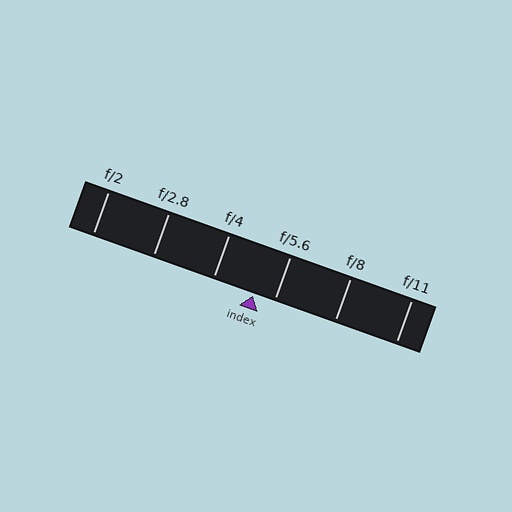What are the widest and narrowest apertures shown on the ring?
The widest aperture shown is f/2 and the narrowest is f/11.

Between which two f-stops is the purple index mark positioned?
The index mark is between f/4 and f/5.6.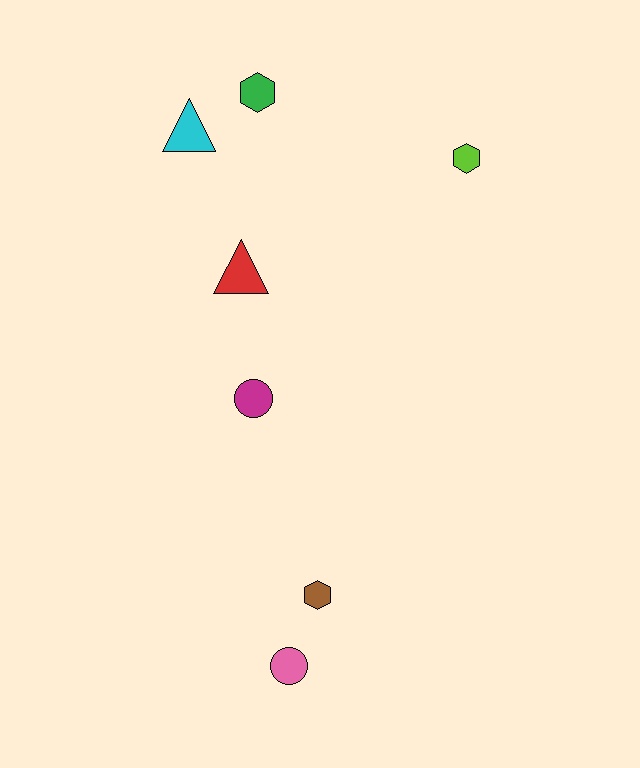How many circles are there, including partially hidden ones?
There are 2 circles.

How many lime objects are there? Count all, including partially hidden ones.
There is 1 lime object.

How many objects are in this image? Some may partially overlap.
There are 7 objects.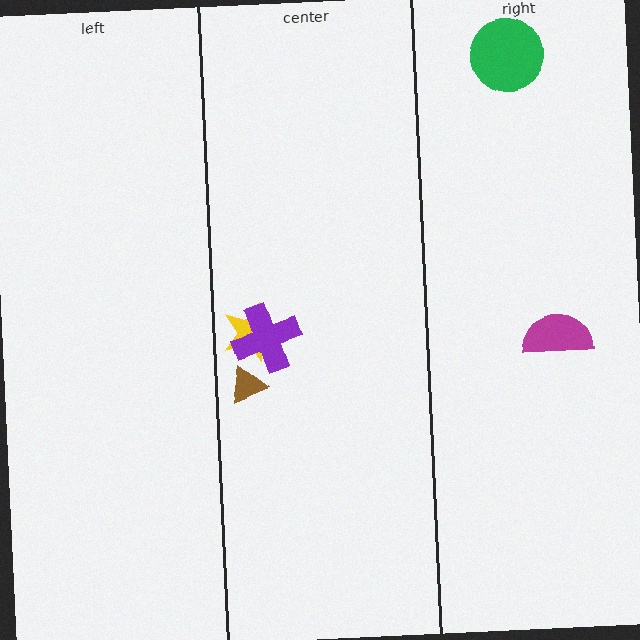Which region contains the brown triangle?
The center region.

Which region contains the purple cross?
The center region.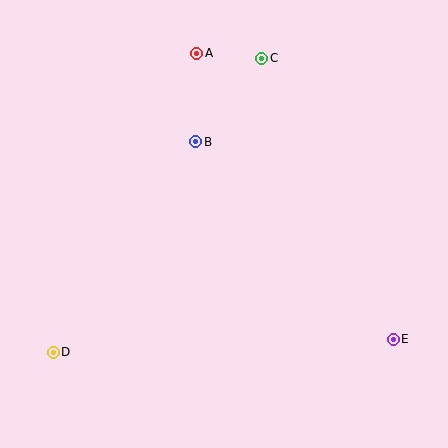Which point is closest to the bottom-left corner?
Point D is closest to the bottom-left corner.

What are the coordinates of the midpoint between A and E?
The midpoint between A and E is at (295, 196).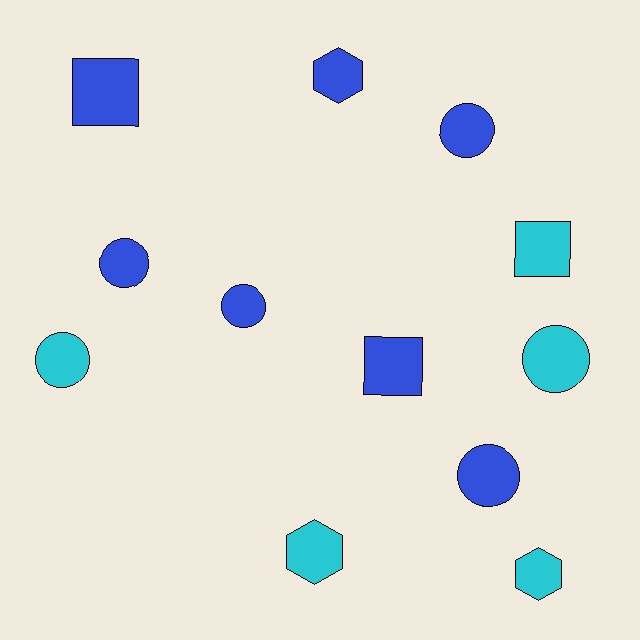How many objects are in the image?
There are 12 objects.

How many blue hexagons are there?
There is 1 blue hexagon.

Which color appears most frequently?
Blue, with 7 objects.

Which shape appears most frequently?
Circle, with 6 objects.